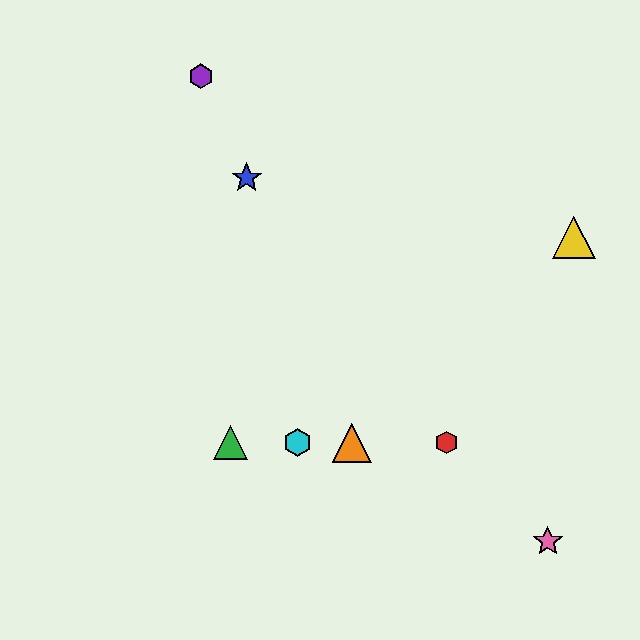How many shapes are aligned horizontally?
4 shapes (the red hexagon, the green triangle, the orange triangle, the cyan hexagon) are aligned horizontally.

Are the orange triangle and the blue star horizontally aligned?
No, the orange triangle is at y≈443 and the blue star is at y≈178.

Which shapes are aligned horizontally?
The red hexagon, the green triangle, the orange triangle, the cyan hexagon are aligned horizontally.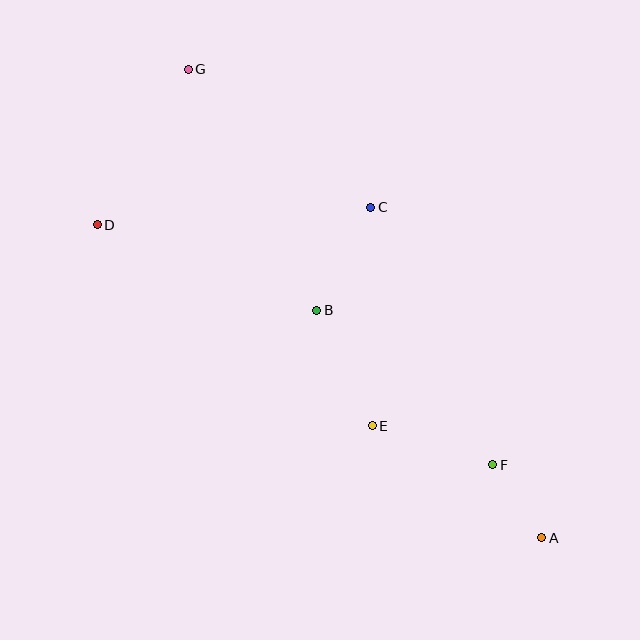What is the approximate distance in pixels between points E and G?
The distance between E and G is approximately 401 pixels.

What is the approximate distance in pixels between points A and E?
The distance between A and E is approximately 203 pixels.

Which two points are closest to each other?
Points A and F are closest to each other.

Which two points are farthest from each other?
Points A and G are farthest from each other.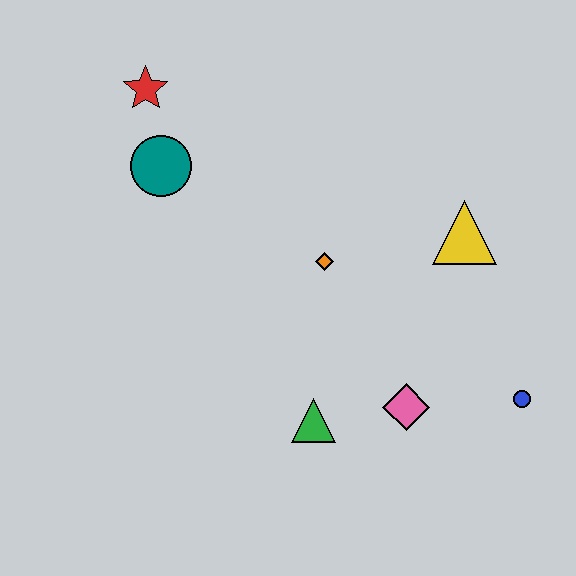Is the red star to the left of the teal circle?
Yes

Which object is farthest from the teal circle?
The blue circle is farthest from the teal circle.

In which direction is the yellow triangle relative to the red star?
The yellow triangle is to the right of the red star.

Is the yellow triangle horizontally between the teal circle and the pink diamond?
No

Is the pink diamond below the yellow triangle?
Yes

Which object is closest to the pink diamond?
The green triangle is closest to the pink diamond.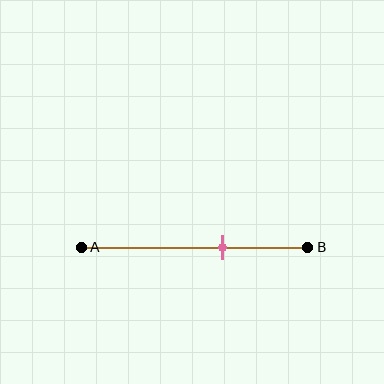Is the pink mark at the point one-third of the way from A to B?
No, the mark is at about 60% from A, not at the 33% one-third point.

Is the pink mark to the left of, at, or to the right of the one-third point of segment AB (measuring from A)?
The pink mark is to the right of the one-third point of segment AB.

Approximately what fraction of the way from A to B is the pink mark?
The pink mark is approximately 60% of the way from A to B.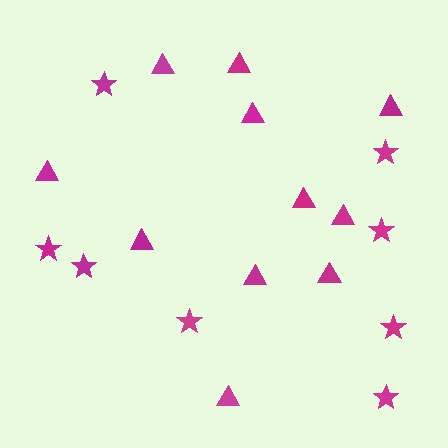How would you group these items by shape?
There are 2 groups: one group of stars (8) and one group of triangles (11).